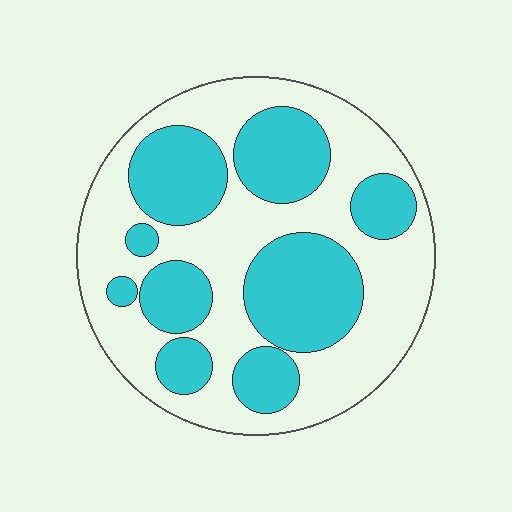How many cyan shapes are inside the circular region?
9.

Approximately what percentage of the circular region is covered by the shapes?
Approximately 40%.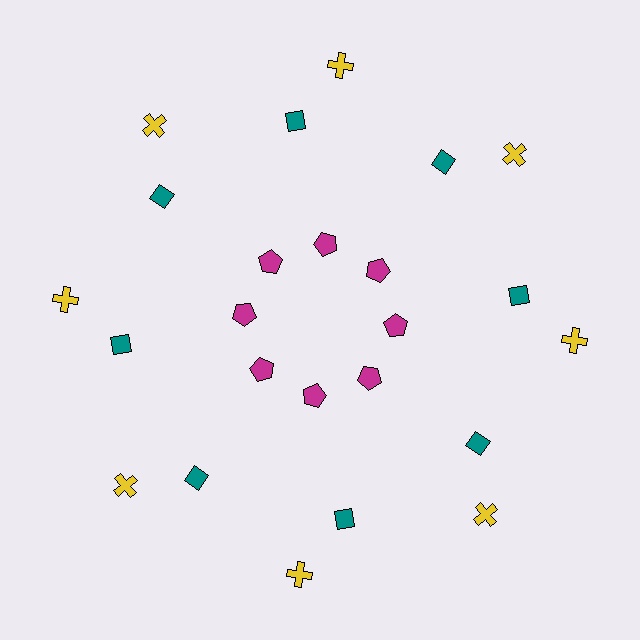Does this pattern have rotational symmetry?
Yes, this pattern has 8-fold rotational symmetry. It looks the same after rotating 45 degrees around the center.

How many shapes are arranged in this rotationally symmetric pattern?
There are 24 shapes, arranged in 8 groups of 3.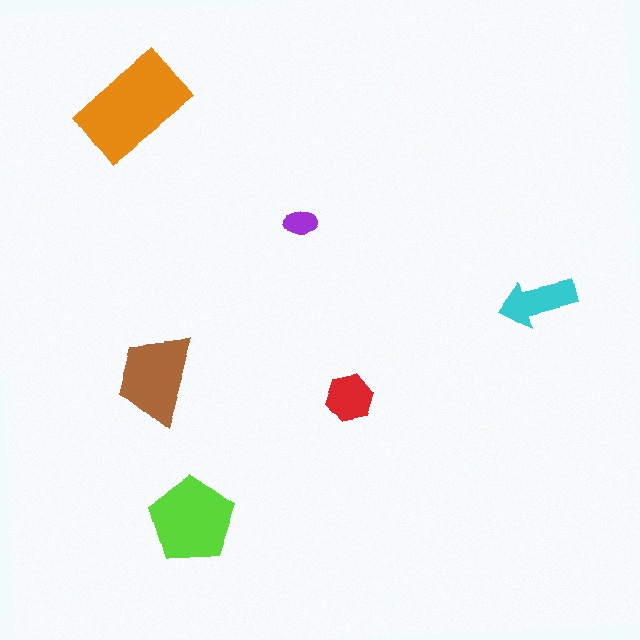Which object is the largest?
The orange rectangle.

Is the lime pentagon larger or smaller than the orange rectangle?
Smaller.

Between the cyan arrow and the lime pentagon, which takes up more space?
The lime pentagon.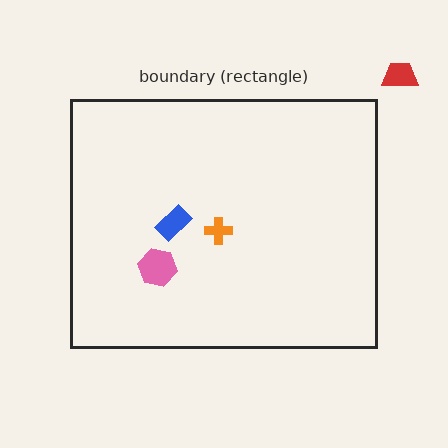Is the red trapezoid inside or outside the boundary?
Outside.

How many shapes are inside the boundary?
3 inside, 1 outside.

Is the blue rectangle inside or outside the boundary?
Inside.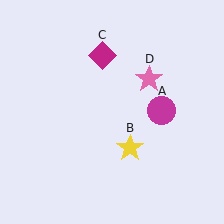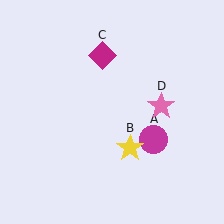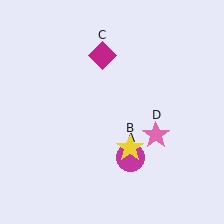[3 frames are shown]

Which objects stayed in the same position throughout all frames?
Yellow star (object B) and magenta diamond (object C) remained stationary.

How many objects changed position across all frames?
2 objects changed position: magenta circle (object A), pink star (object D).